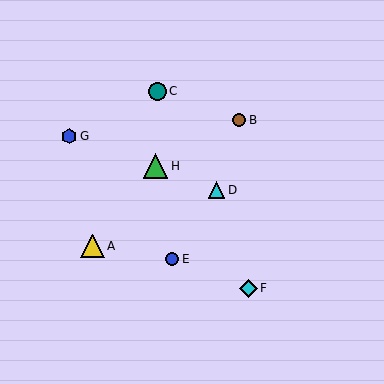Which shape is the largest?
The green triangle (labeled H) is the largest.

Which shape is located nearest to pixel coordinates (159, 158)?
The green triangle (labeled H) at (156, 166) is nearest to that location.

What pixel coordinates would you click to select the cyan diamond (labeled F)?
Click at (248, 288) to select the cyan diamond F.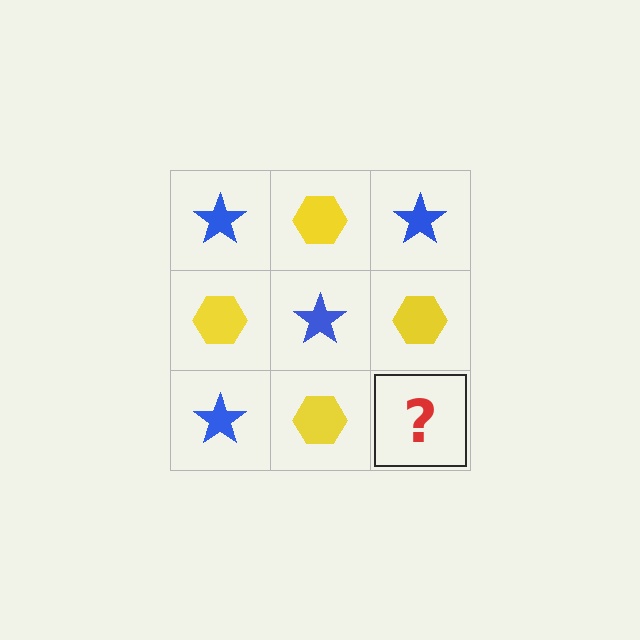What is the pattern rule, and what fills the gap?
The rule is that it alternates blue star and yellow hexagon in a checkerboard pattern. The gap should be filled with a blue star.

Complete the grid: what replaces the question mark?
The question mark should be replaced with a blue star.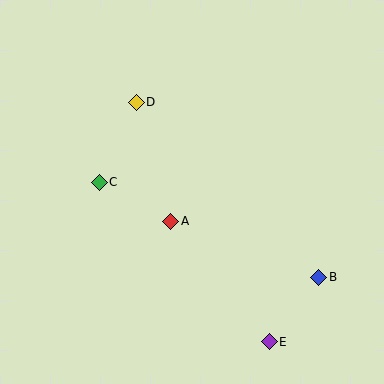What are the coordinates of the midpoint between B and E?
The midpoint between B and E is at (294, 310).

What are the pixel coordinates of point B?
Point B is at (319, 277).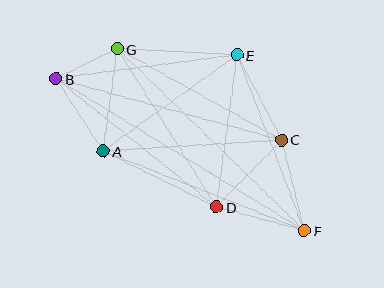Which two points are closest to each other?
Points B and G are closest to each other.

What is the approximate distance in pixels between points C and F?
The distance between C and F is approximately 94 pixels.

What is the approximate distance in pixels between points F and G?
The distance between F and G is approximately 261 pixels.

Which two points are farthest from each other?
Points B and F are farthest from each other.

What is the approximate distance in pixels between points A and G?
The distance between A and G is approximately 103 pixels.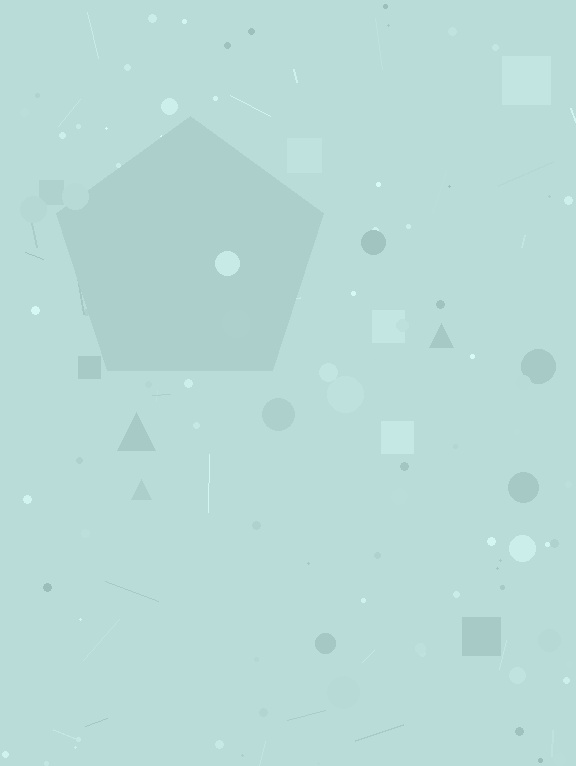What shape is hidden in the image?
A pentagon is hidden in the image.